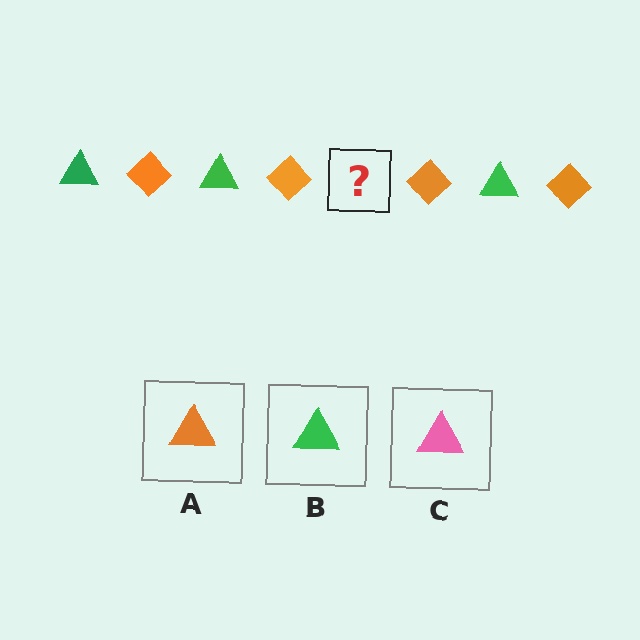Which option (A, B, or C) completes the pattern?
B.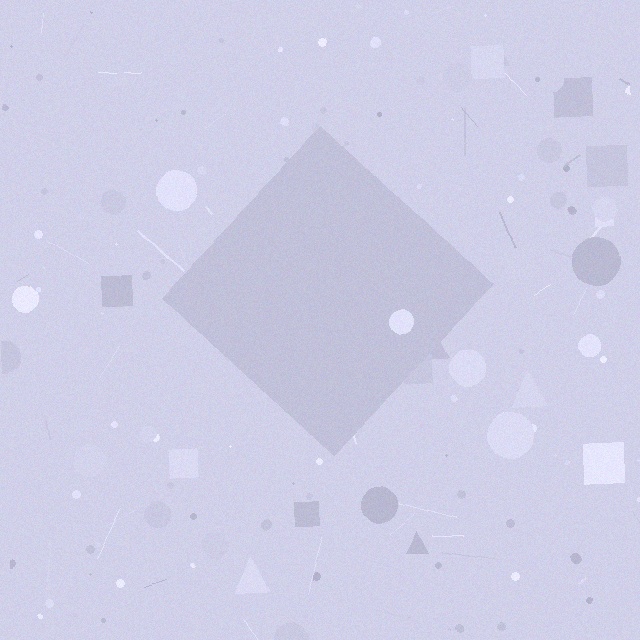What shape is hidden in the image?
A diamond is hidden in the image.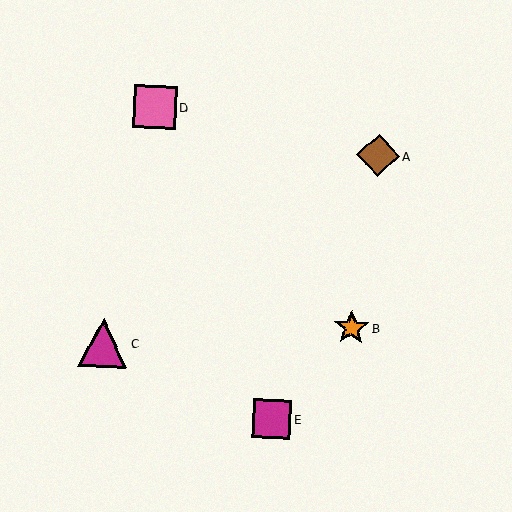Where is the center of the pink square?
The center of the pink square is at (155, 107).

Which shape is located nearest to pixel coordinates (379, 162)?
The brown diamond (labeled A) at (378, 155) is nearest to that location.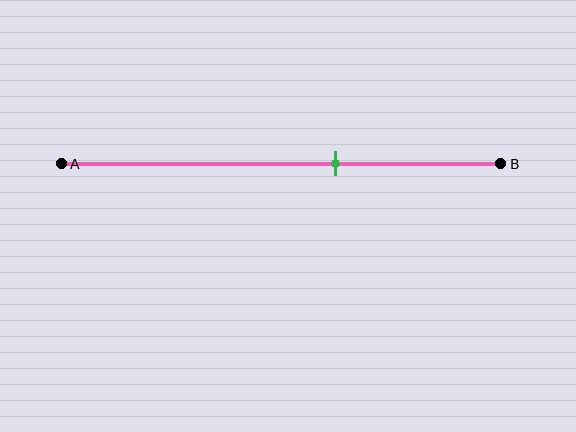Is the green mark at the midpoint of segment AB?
No, the mark is at about 60% from A, not at the 50% midpoint.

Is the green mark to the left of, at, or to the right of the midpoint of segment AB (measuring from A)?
The green mark is to the right of the midpoint of segment AB.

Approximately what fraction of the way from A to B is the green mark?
The green mark is approximately 60% of the way from A to B.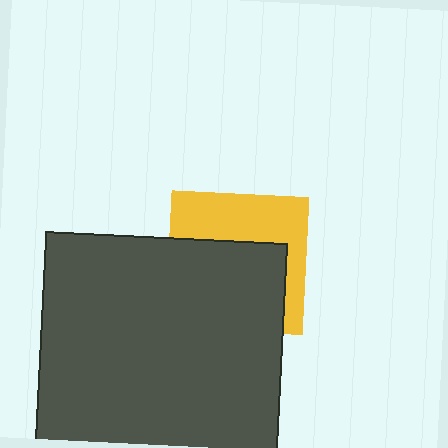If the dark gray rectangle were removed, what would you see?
You would see the complete yellow square.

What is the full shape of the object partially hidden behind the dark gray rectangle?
The partially hidden object is a yellow square.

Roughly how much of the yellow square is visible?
A small part of it is visible (roughly 42%).